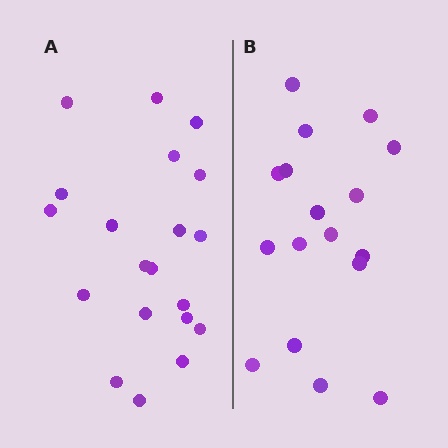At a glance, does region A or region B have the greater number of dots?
Region A (the left region) has more dots.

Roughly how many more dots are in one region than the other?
Region A has just a few more — roughly 2 or 3 more dots than region B.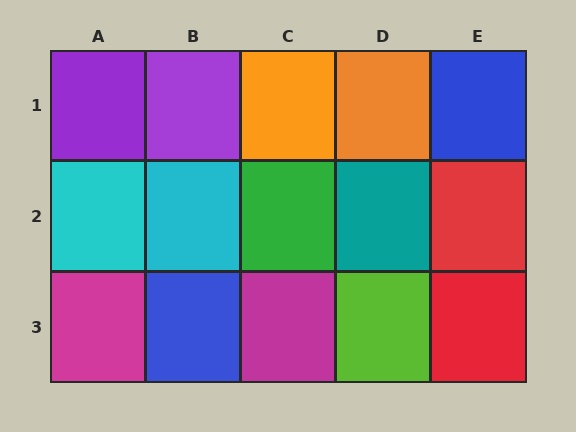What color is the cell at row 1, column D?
Orange.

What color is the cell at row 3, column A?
Magenta.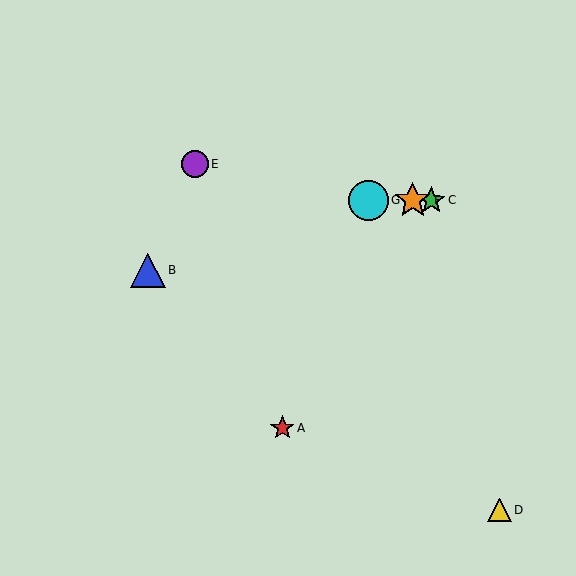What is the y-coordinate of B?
Object B is at y≈270.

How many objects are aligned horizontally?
3 objects (C, F, G) are aligned horizontally.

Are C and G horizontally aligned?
Yes, both are at y≈200.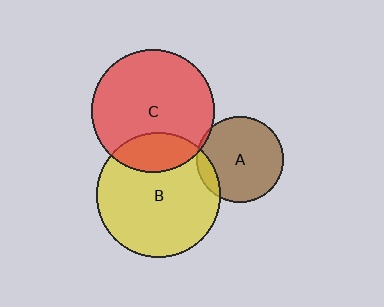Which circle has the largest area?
Circle B (yellow).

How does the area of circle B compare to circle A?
Approximately 2.0 times.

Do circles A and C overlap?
Yes.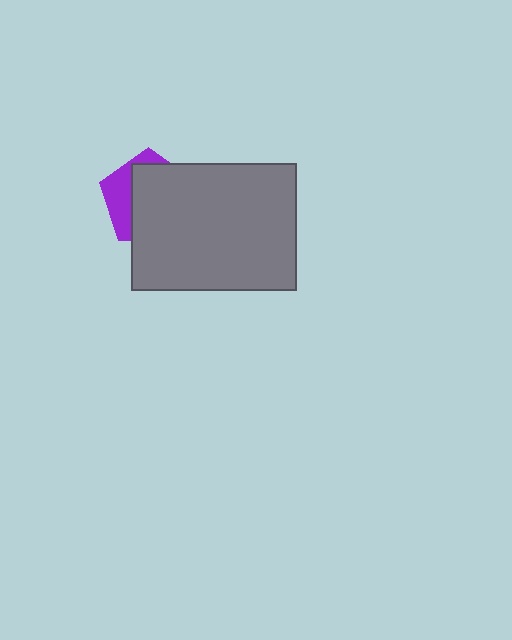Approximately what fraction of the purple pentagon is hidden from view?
Roughly 68% of the purple pentagon is hidden behind the gray rectangle.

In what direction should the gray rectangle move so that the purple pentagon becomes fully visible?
The gray rectangle should move toward the lower-right. That is the shortest direction to clear the overlap and leave the purple pentagon fully visible.